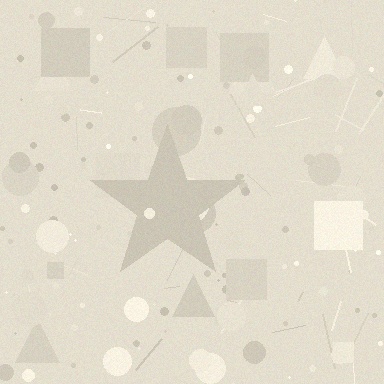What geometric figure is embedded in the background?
A star is embedded in the background.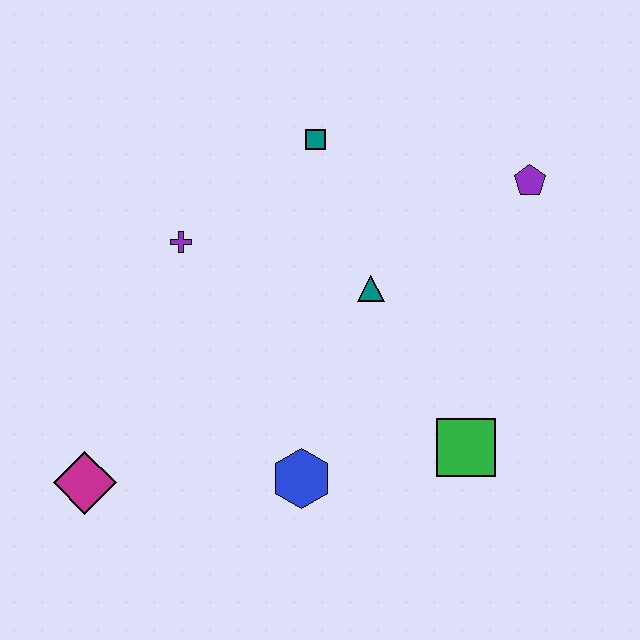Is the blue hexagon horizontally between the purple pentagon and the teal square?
No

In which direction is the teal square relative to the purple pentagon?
The teal square is to the left of the purple pentagon.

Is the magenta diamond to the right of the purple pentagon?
No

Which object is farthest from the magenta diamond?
The purple pentagon is farthest from the magenta diamond.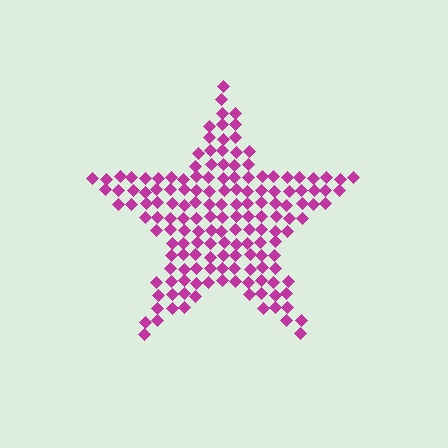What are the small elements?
The small elements are diamonds.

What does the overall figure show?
The overall figure shows a star.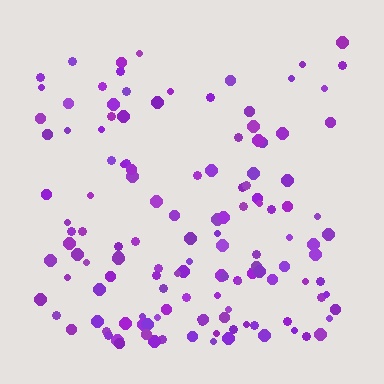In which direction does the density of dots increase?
From top to bottom, with the bottom side densest.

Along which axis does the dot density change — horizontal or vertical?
Vertical.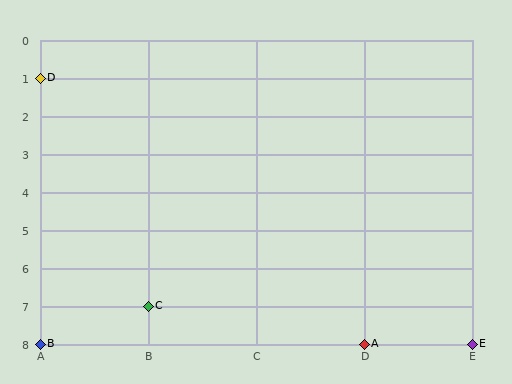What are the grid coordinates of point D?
Point D is at grid coordinates (A, 1).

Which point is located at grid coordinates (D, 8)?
Point A is at (D, 8).